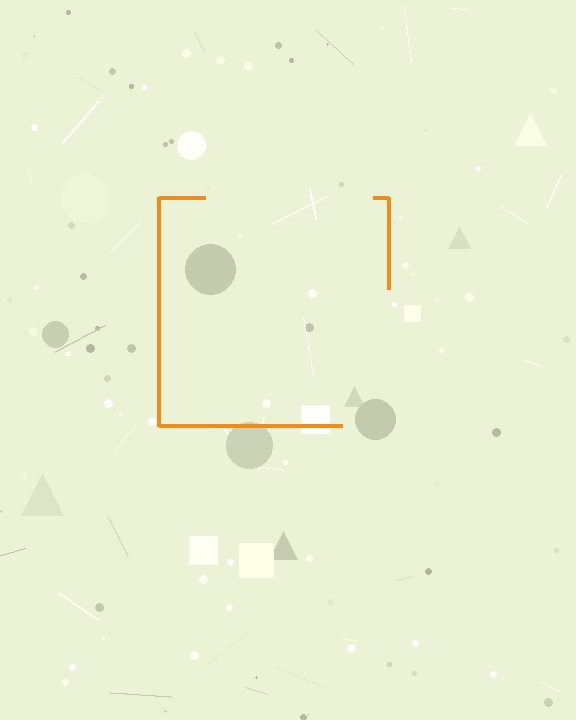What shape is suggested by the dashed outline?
The dashed outline suggests a square.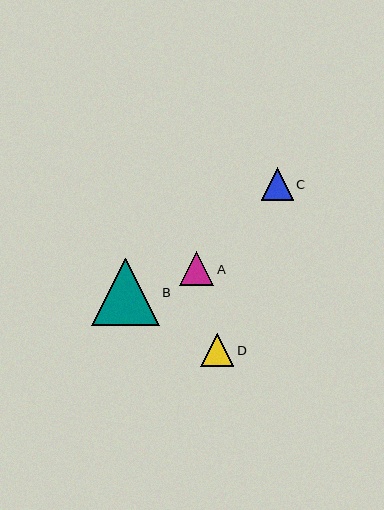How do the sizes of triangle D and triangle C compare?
Triangle D and triangle C are approximately the same size.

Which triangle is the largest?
Triangle B is the largest with a size of approximately 67 pixels.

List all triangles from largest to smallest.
From largest to smallest: B, A, D, C.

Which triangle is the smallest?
Triangle C is the smallest with a size of approximately 32 pixels.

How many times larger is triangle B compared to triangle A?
Triangle B is approximately 2.0 times the size of triangle A.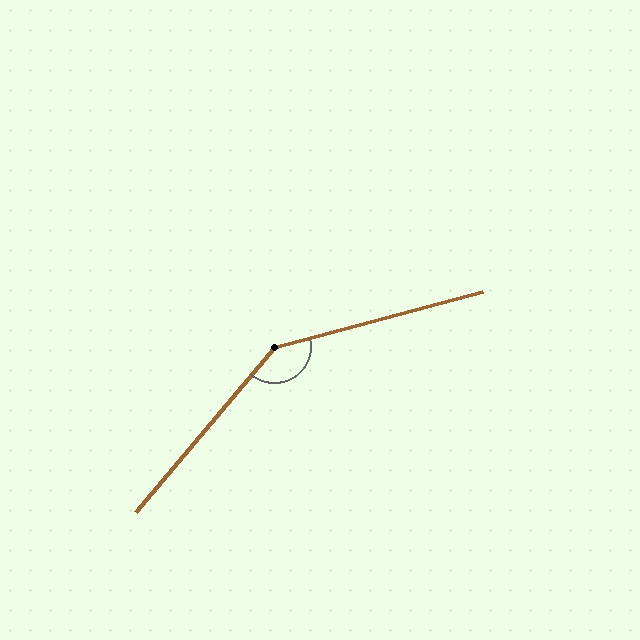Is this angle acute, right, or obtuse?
It is obtuse.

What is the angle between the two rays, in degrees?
Approximately 145 degrees.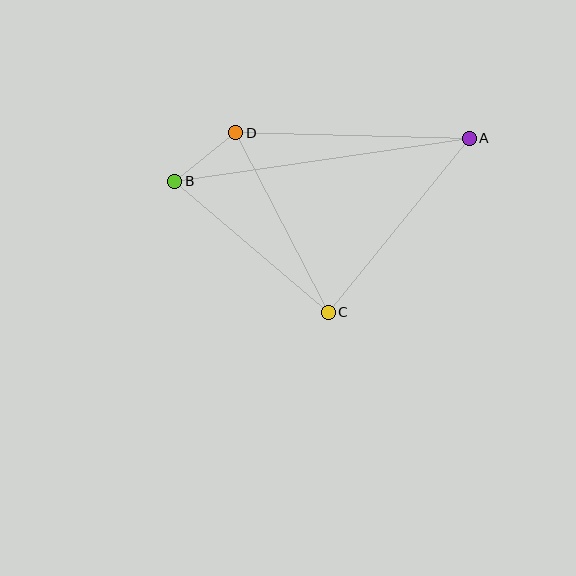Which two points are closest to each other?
Points B and D are closest to each other.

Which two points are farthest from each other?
Points A and B are farthest from each other.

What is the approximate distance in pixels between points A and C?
The distance between A and C is approximately 224 pixels.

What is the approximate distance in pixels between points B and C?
The distance between B and C is approximately 202 pixels.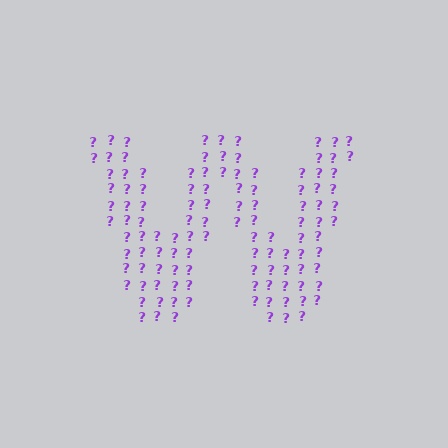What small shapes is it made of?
It is made of small question marks.